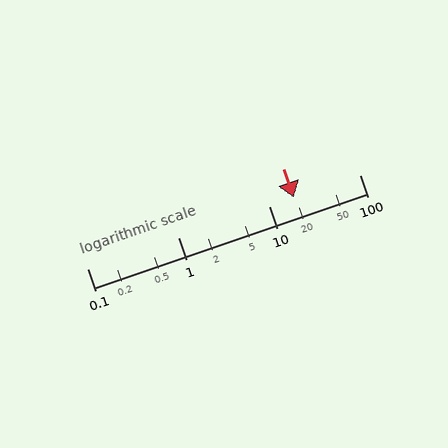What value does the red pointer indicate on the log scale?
The pointer indicates approximately 19.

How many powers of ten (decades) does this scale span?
The scale spans 3 decades, from 0.1 to 100.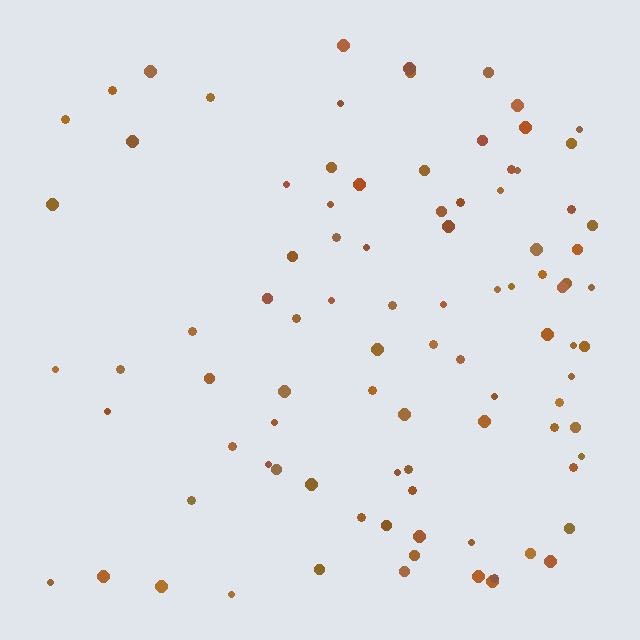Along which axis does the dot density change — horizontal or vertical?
Horizontal.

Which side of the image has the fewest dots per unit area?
The left.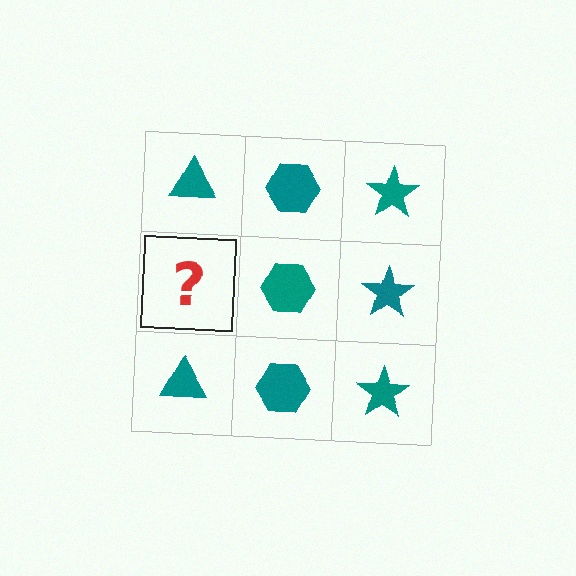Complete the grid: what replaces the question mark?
The question mark should be replaced with a teal triangle.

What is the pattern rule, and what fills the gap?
The rule is that each column has a consistent shape. The gap should be filled with a teal triangle.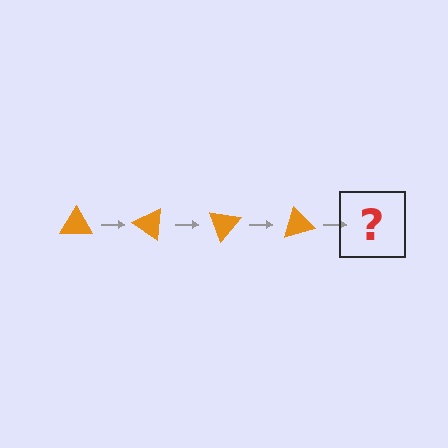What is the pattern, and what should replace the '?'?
The pattern is that the triangle rotates 35 degrees each step. The '?' should be an orange triangle rotated 140 degrees.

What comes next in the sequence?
The next element should be an orange triangle rotated 140 degrees.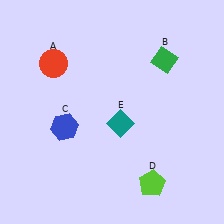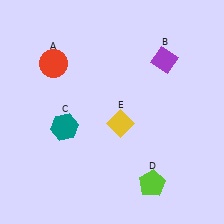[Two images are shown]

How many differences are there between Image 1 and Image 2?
There are 3 differences between the two images.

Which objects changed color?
B changed from green to purple. C changed from blue to teal. E changed from teal to yellow.